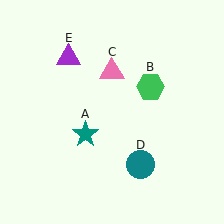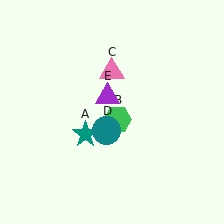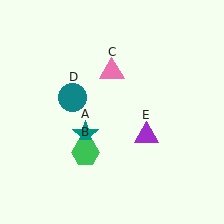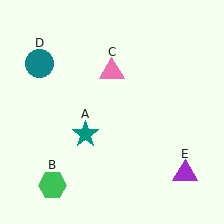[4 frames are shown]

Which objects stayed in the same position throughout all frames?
Teal star (object A) and pink triangle (object C) remained stationary.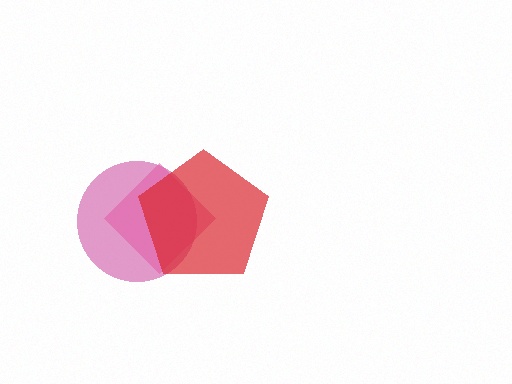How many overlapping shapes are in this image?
There are 3 overlapping shapes in the image.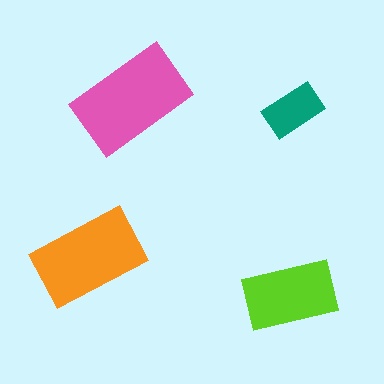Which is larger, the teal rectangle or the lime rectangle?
The lime one.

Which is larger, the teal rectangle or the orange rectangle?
The orange one.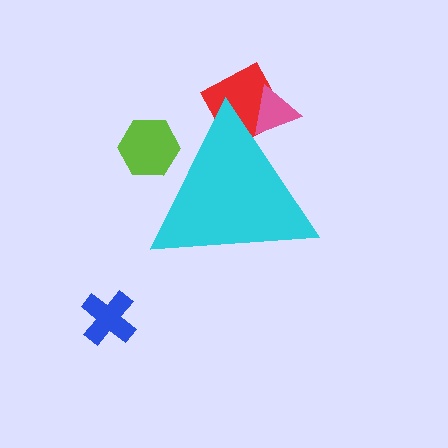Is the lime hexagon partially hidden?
Yes, the lime hexagon is partially hidden behind the cyan triangle.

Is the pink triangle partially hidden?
Yes, the pink triangle is partially hidden behind the cyan triangle.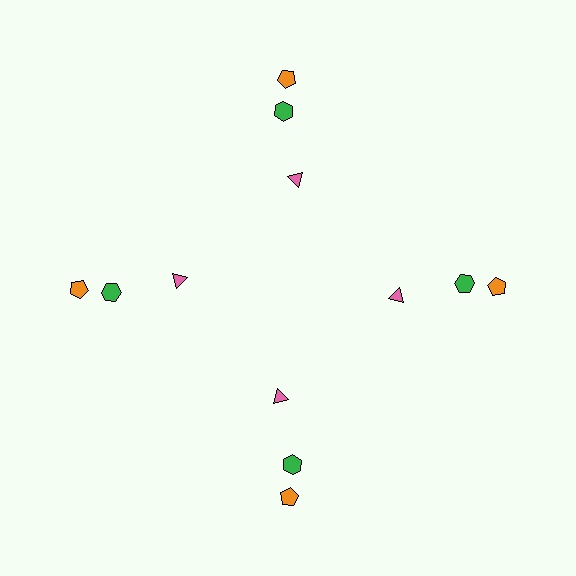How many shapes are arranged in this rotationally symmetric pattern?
There are 12 shapes, arranged in 4 groups of 3.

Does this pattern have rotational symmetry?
Yes, this pattern has 4-fold rotational symmetry. It looks the same after rotating 90 degrees around the center.